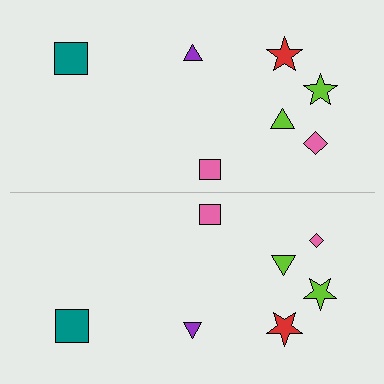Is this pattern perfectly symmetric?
No, the pattern is not perfectly symmetric. The pink diamond on the bottom side has a different size than its mirror counterpart.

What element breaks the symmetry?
The pink diamond on the bottom side has a different size than its mirror counterpart.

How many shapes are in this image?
There are 14 shapes in this image.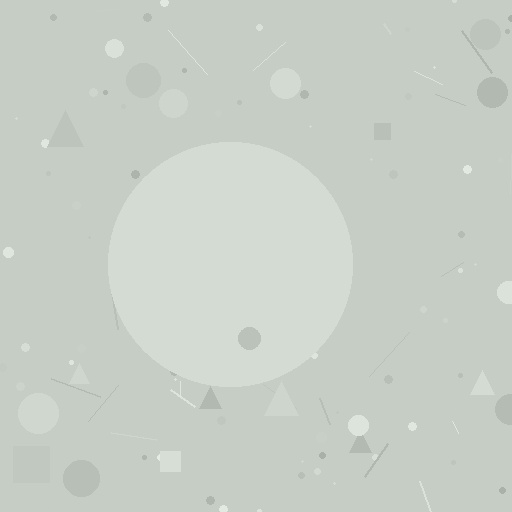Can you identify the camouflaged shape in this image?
The camouflaged shape is a circle.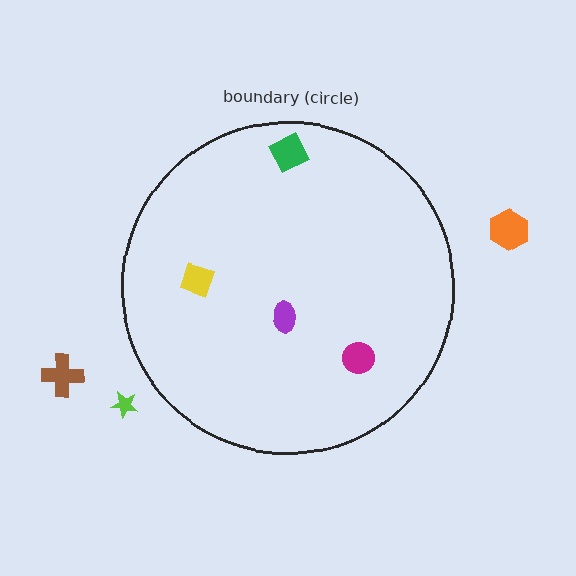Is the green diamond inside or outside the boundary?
Inside.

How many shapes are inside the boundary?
4 inside, 3 outside.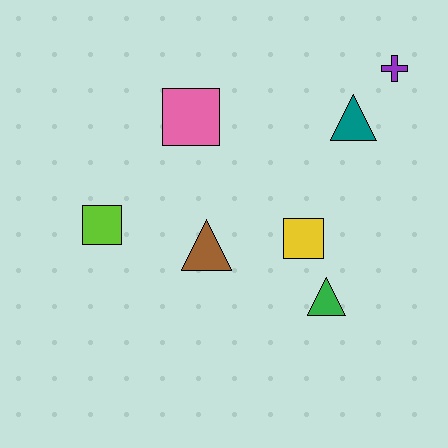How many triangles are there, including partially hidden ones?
There are 3 triangles.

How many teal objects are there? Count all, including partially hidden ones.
There is 1 teal object.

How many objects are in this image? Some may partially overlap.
There are 7 objects.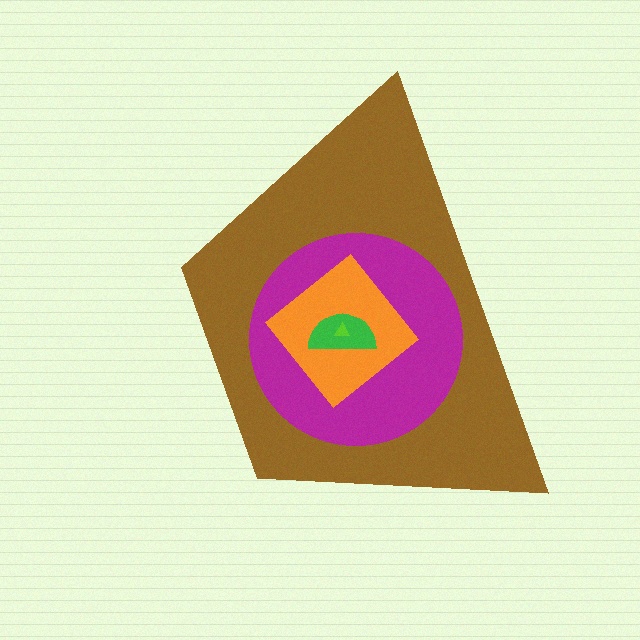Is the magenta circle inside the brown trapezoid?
Yes.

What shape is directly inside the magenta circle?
The orange diamond.